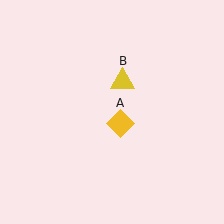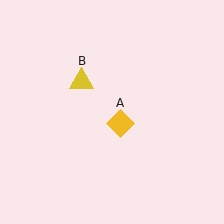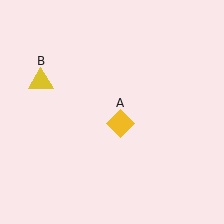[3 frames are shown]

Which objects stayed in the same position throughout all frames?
Yellow diamond (object A) remained stationary.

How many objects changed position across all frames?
1 object changed position: yellow triangle (object B).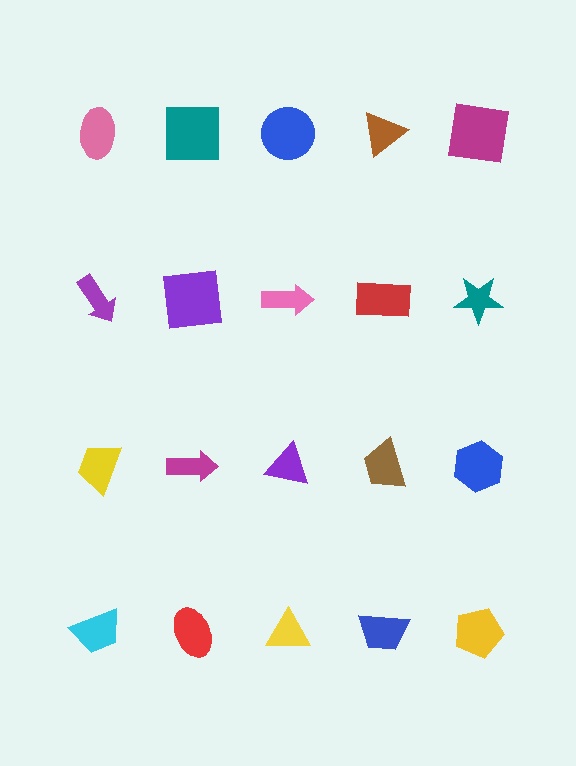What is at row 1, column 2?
A teal square.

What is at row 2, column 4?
A red rectangle.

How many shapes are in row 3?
5 shapes.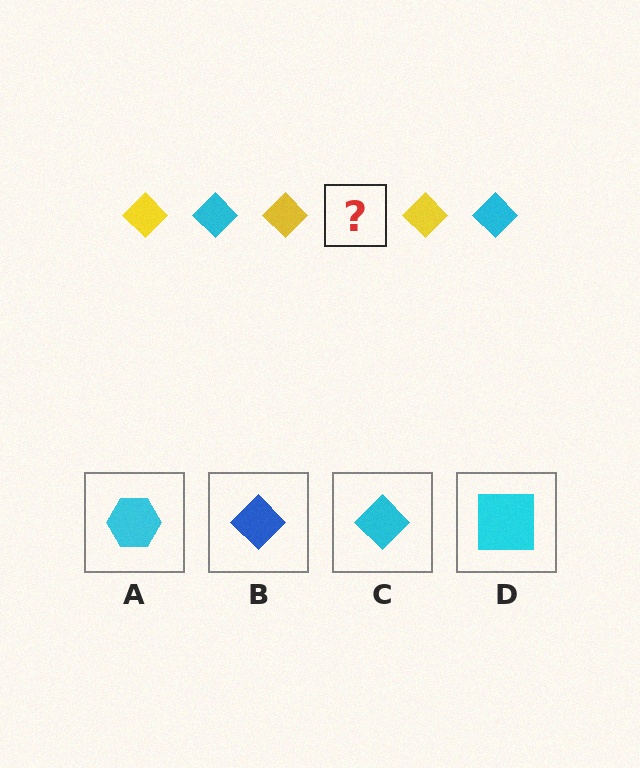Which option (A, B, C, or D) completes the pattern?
C.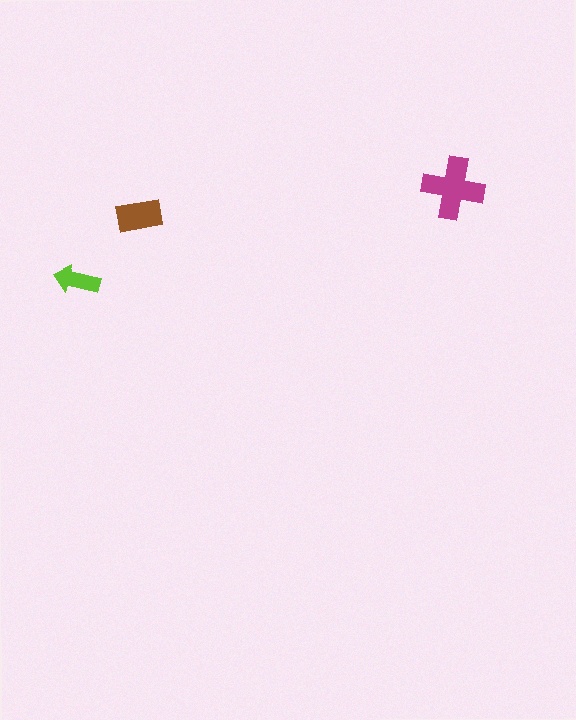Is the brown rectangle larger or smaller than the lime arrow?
Larger.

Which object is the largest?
The magenta cross.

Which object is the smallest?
The lime arrow.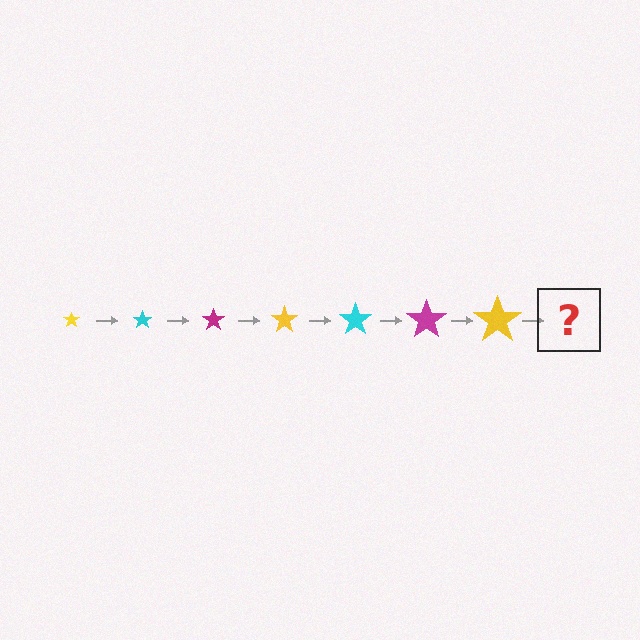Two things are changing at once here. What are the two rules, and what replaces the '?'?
The two rules are that the star grows larger each step and the color cycles through yellow, cyan, and magenta. The '?' should be a cyan star, larger than the previous one.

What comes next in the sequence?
The next element should be a cyan star, larger than the previous one.